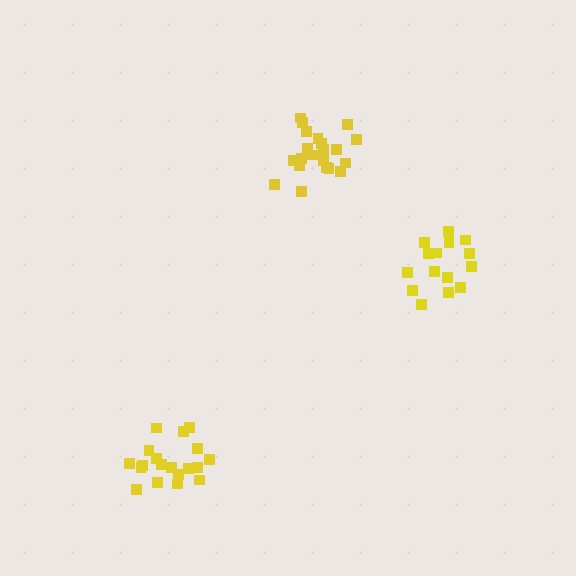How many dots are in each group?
Group 1: 19 dots, Group 2: 15 dots, Group 3: 21 dots (55 total).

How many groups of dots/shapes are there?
There are 3 groups.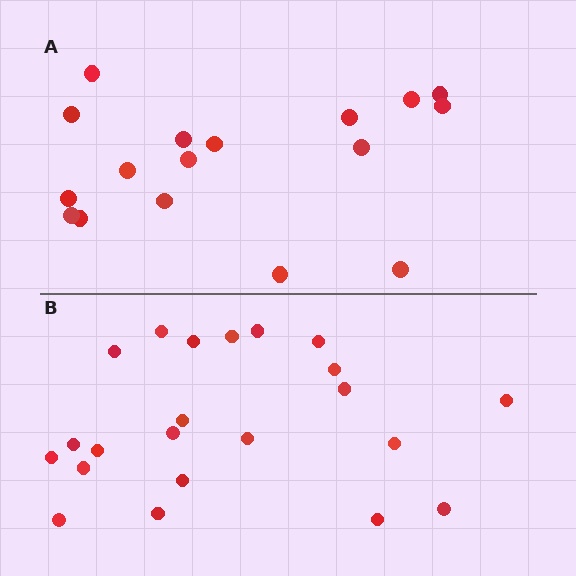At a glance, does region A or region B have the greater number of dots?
Region B (the bottom region) has more dots.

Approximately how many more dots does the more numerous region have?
Region B has about 5 more dots than region A.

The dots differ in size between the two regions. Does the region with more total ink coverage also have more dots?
No. Region A has more total ink coverage because its dots are larger, but region B actually contains more individual dots. Total area can be misleading — the number of items is what matters here.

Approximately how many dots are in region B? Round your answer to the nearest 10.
About 20 dots. (The exact count is 22, which rounds to 20.)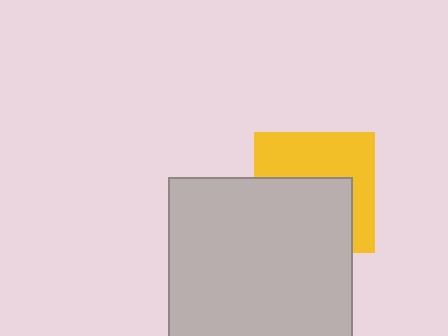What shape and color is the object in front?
The object in front is a light gray square.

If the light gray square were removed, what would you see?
You would see the complete yellow square.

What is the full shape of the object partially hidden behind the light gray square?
The partially hidden object is a yellow square.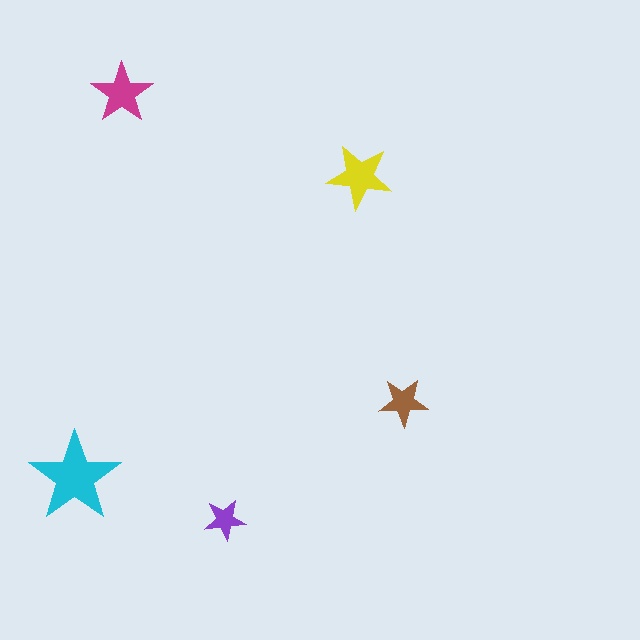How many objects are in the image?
There are 5 objects in the image.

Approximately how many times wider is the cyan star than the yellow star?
About 1.5 times wider.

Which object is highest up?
The magenta star is topmost.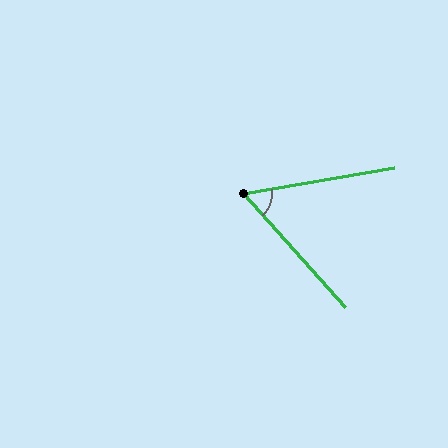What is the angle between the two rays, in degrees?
Approximately 58 degrees.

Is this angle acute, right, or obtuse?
It is acute.